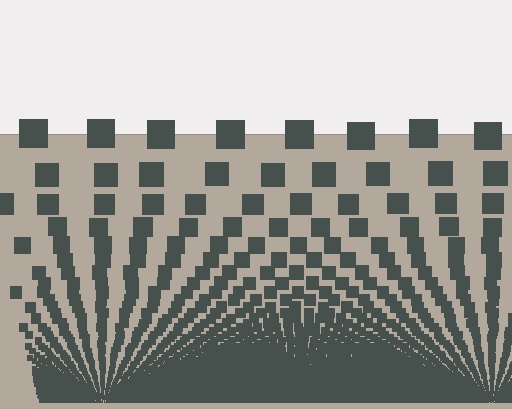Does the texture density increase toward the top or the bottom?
Density increases toward the bottom.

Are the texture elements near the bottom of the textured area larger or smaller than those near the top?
Smaller. The gradient is inverted — elements near the bottom are smaller and denser.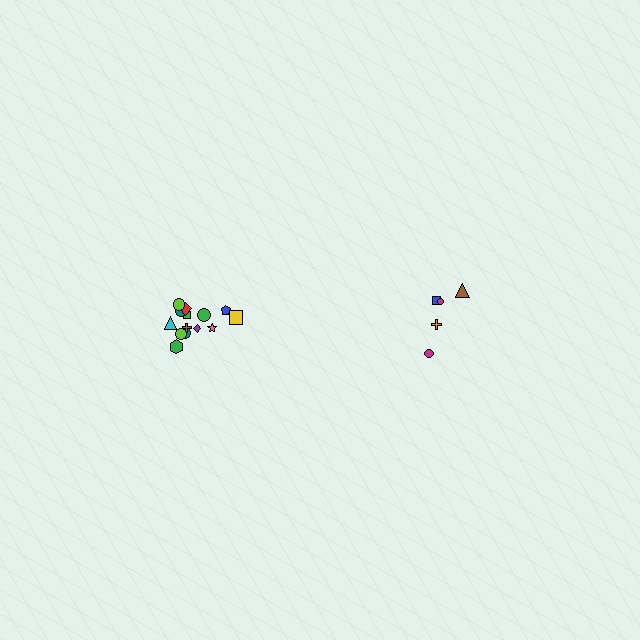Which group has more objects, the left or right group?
The left group.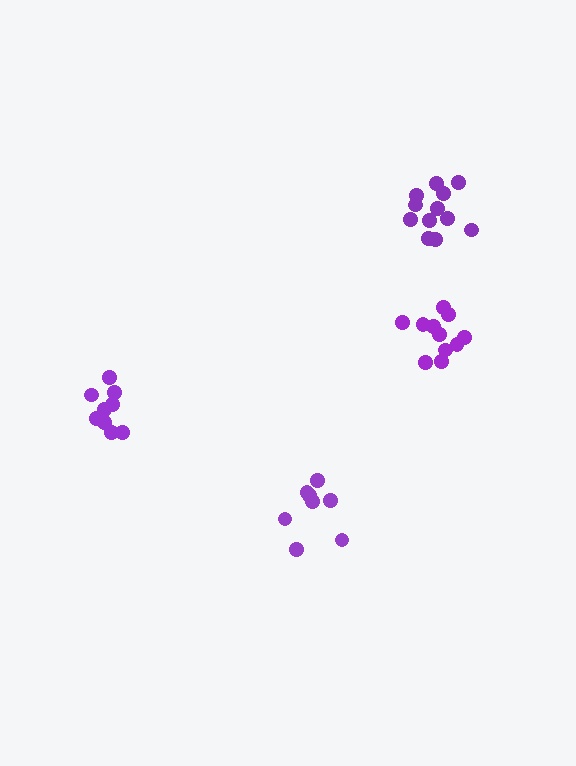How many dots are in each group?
Group 1: 8 dots, Group 2: 12 dots, Group 3: 9 dots, Group 4: 11 dots (40 total).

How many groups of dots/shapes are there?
There are 4 groups.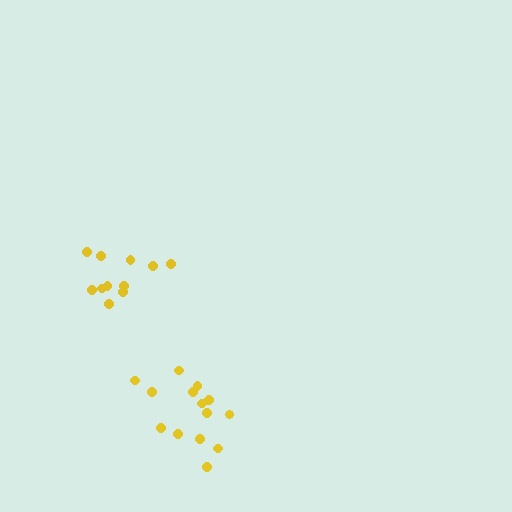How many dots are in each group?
Group 1: 11 dots, Group 2: 14 dots (25 total).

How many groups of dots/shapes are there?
There are 2 groups.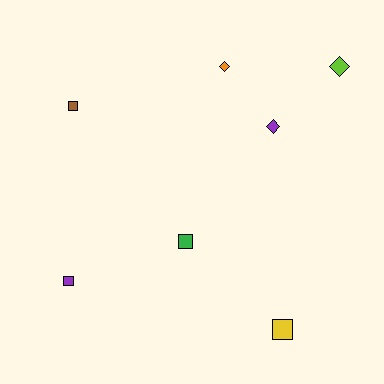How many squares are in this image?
There are 4 squares.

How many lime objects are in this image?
There is 1 lime object.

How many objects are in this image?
There are 7 objects.